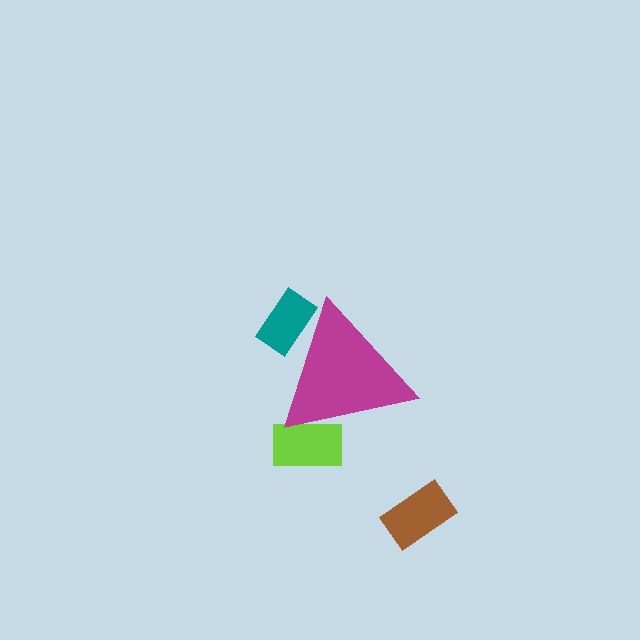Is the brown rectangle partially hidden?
No, the brown rectangle is fully visible.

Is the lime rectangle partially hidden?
Yes, the lime rectangle is partially hidden behind the magenta triangle.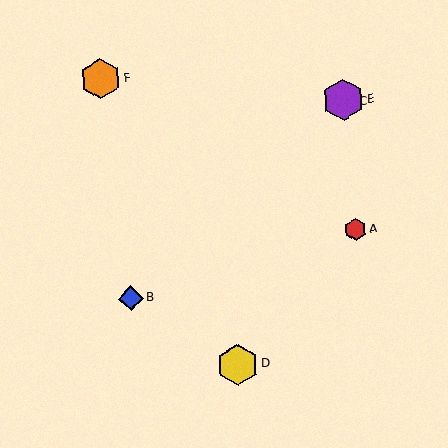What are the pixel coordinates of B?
Object B is at (131, 298).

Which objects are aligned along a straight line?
Objects B, C, E are aligned along a straight line.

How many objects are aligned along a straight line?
3 objects (B, C, E) are aligned along a straight line.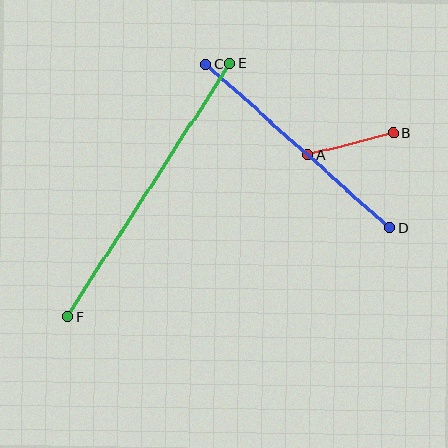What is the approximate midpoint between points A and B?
The midpoint is at approximately (351, 144) pixels.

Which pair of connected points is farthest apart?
Points E and F are farthest apart.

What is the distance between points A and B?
The distance is approximately 88 pixels.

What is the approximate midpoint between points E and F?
The midpoint is at approximately (149, 190) pixels.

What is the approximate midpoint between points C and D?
The midpoint is at approximately (298, 146) pixels.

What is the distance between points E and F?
The distance is approximately 301 pixels.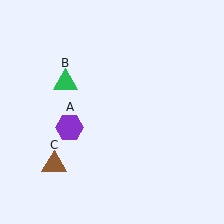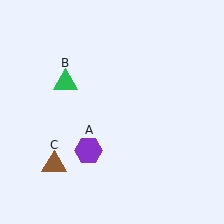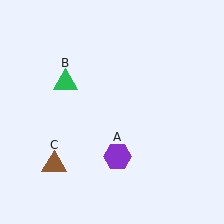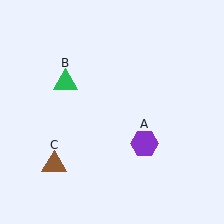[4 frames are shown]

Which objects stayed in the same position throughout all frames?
Green triangle (object B) and brown triangle (object C) remained stationary.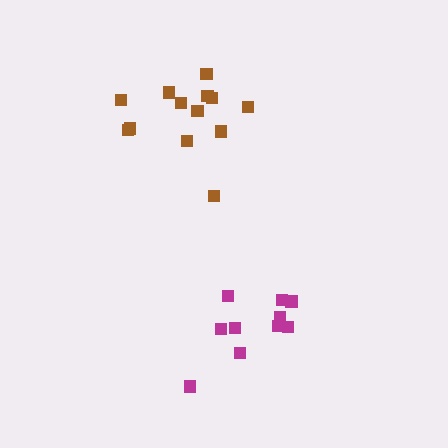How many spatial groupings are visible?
There are 2 spatial groupings.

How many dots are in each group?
Group 1: 10 dots, Group 2: 13 dots (23 total).